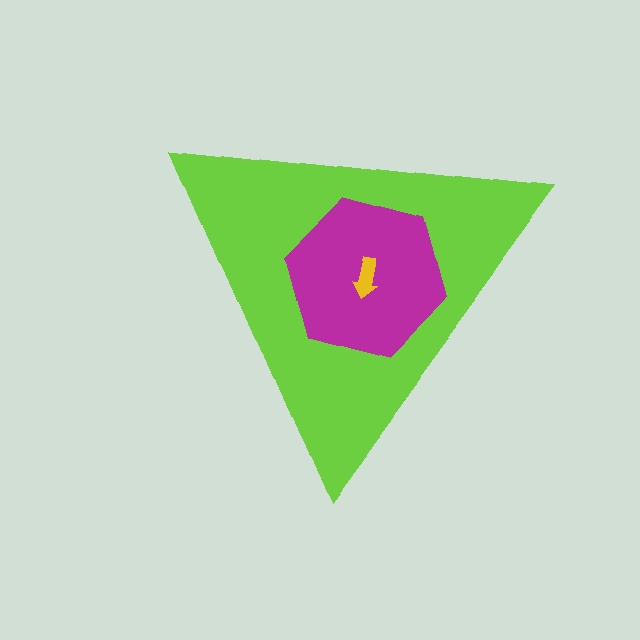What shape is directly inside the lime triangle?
The magenta hexagon.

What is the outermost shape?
The lime triangle.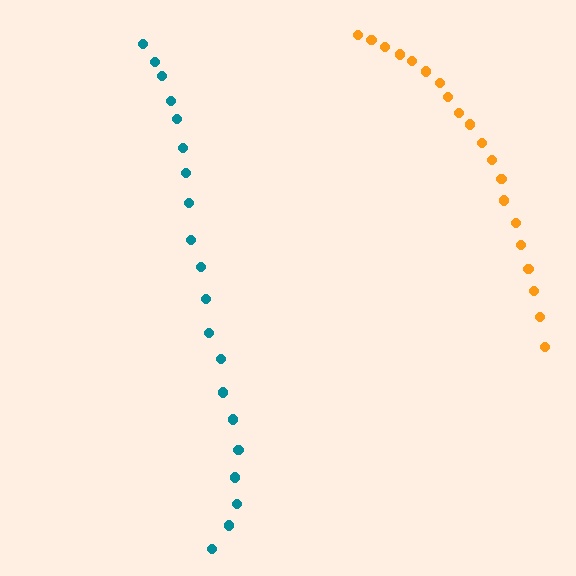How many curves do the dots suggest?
There are 2 distinct paths.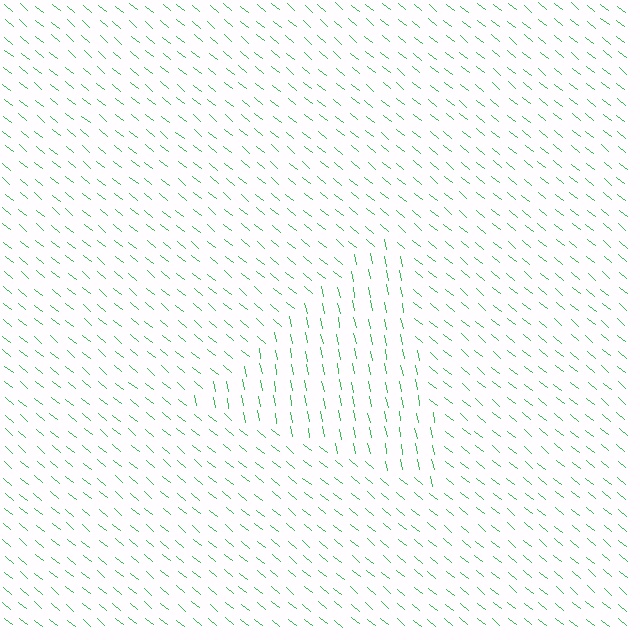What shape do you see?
I see a triangle.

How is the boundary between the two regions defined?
The boundary is defined purely by a change in line orientation (approximately 39 degrees difference). All lines are the same color and thickness.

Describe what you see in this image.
The image is filled with small green line segments. A triangle region in the image has lines oriented differently from the surrounding lines, creating a visible texture boundary.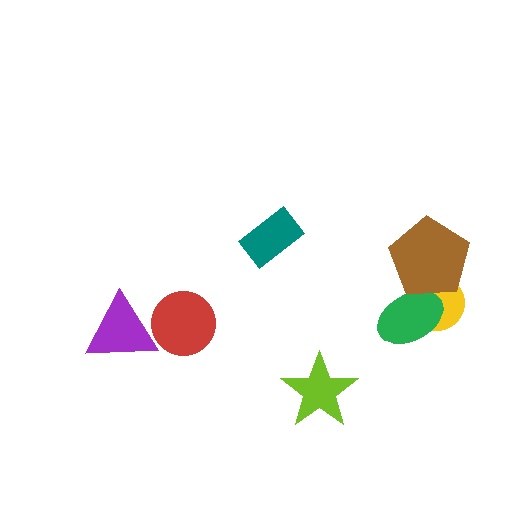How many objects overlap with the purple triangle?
1 object overlaps with the purple triangle.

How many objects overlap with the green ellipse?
2 objects overlap with the green ellipse.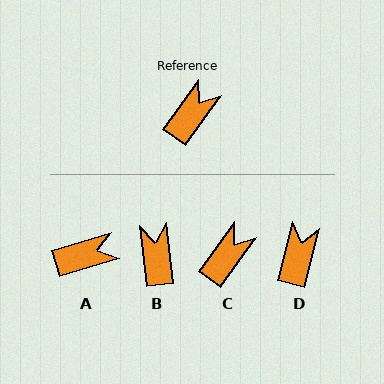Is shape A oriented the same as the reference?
No, it is off by about 37 degrees.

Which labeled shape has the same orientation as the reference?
C.